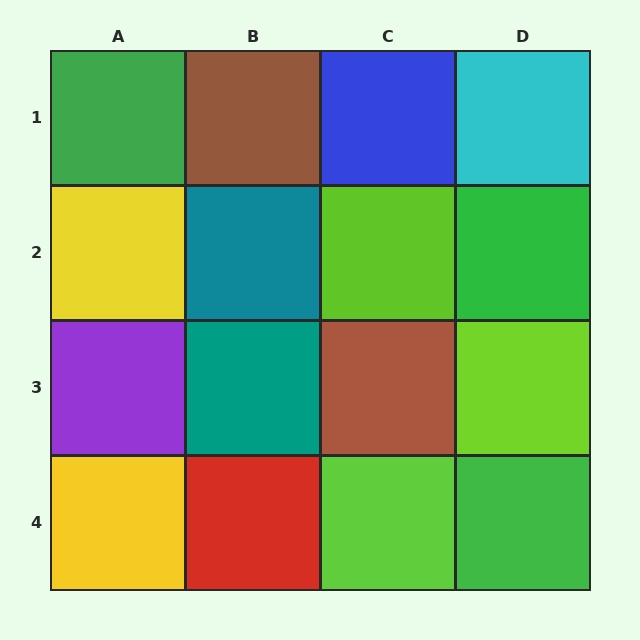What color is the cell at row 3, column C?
Brown.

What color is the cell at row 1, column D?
Cyan.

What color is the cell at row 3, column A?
Purple.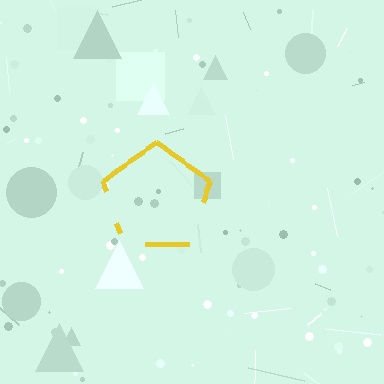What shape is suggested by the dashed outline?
The dashed outline suggests a pentagon.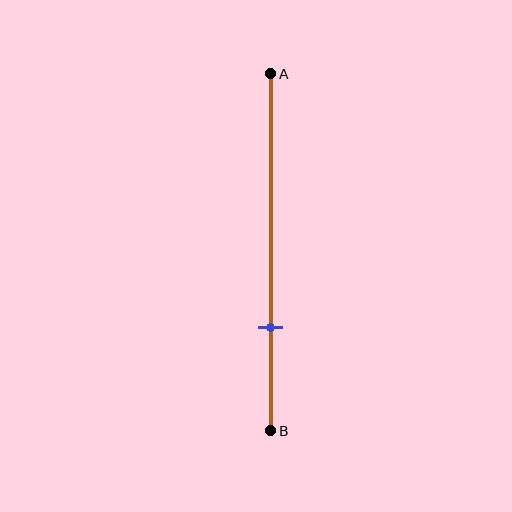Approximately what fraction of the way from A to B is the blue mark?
The blue mark is approximately 70% of the way from A to B.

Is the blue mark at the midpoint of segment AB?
No, the mark is at about 70% from A, not at the 50% midpoint.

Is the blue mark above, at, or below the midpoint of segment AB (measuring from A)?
The blue mark is below the midpoint of segment AB.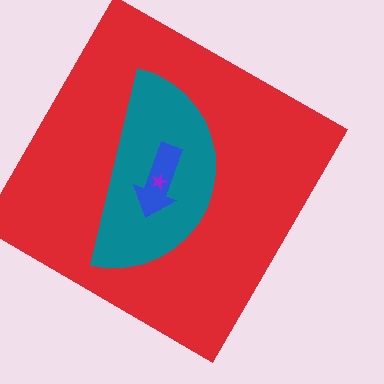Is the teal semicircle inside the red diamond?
Yes.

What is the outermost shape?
The red diamond.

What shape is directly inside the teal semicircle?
The blue arrow.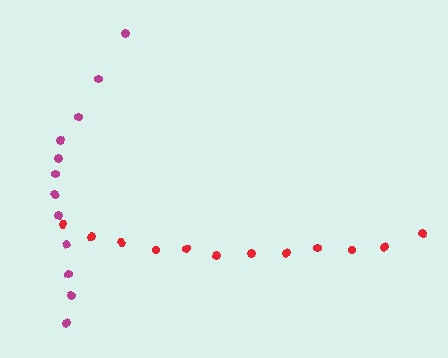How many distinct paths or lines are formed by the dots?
There are 2 distinct paths.